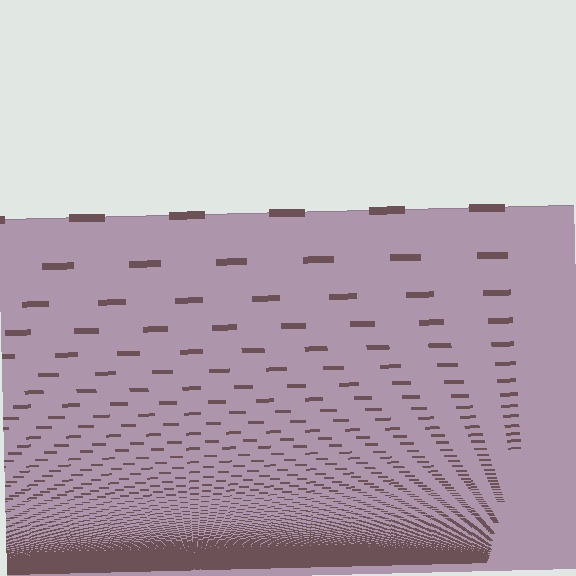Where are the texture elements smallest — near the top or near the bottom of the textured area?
Near the bottom.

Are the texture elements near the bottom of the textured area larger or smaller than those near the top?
Smaller. The gradient is inverted — elements near the bottom are smaller and denser.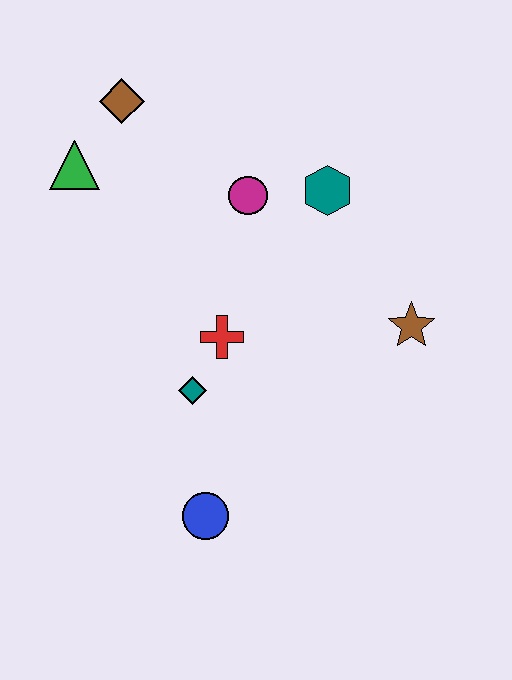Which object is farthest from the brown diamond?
The blue circle is farthest from the brown diamond.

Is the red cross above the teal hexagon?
No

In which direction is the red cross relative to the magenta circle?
The red cross is below the magenta circle.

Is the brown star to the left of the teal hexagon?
No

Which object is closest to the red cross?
The teal diamond is closest to the red cross.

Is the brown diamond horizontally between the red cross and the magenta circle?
No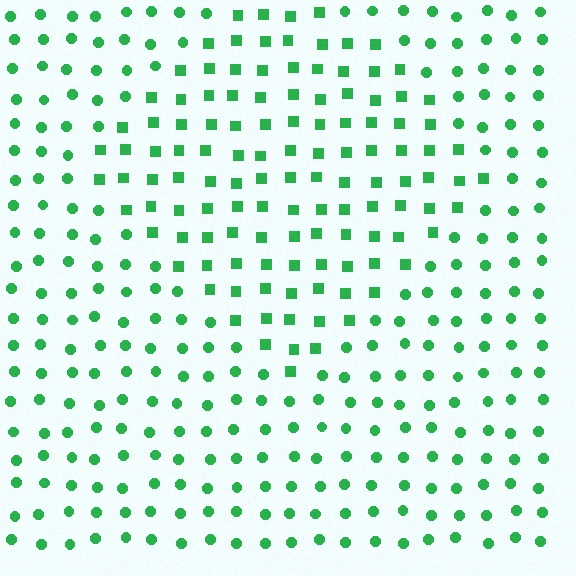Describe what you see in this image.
The image is filled with small green elements arranged in a uniform grid. A diamond-shaped region contains squares, while the surrounding area contains circles. The boundary is defined purely by the change in element shape.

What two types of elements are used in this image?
The image uses squares inside the diamond region and circles outside it.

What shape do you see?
I see a diamond.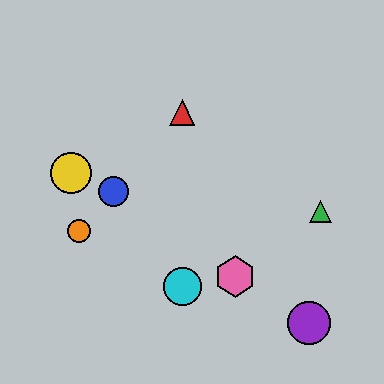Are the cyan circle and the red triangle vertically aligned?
Yes, both are at x≈182.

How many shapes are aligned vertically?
2 shapes (the red triangle, the cyan circle) are aligned vertically.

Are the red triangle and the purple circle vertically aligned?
No, the red triangle is at x≈182 and the purple circle is at x≈309.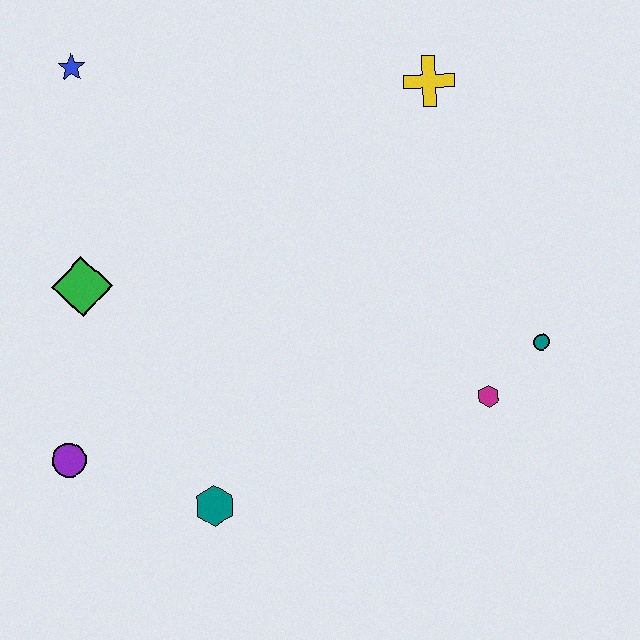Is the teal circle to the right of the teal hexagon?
Yes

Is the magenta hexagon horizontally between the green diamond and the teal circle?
Yes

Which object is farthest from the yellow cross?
The purple circle is farthest from the yellow cross.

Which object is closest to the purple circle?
The teal hexagon is closest to the purple circle.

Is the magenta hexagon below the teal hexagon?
No